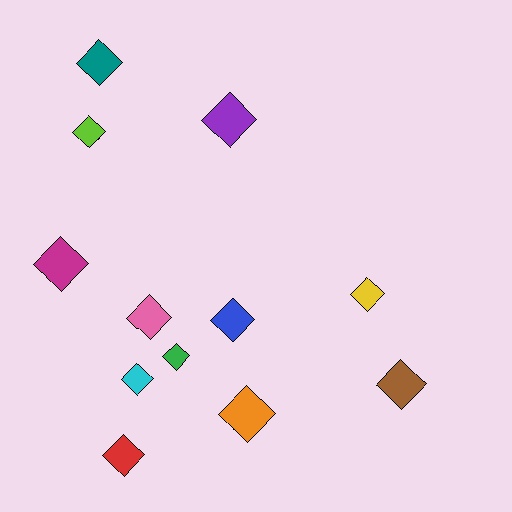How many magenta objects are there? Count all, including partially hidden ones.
There is 1 magenta object.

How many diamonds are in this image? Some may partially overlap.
There are 12 diamonds.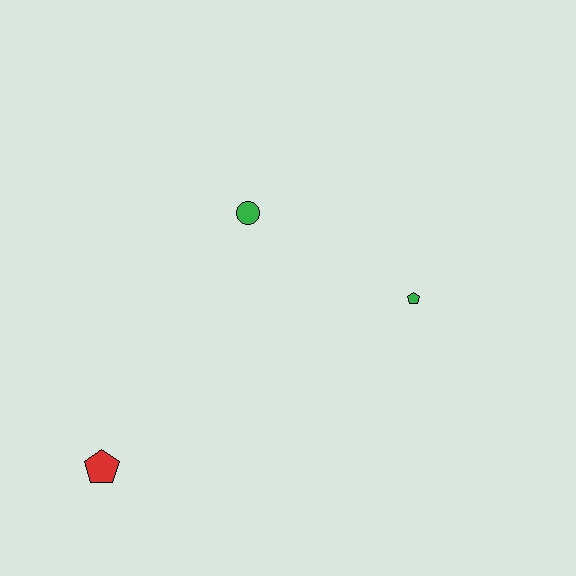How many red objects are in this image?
There is 1 red object.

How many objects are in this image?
There are 3 objects.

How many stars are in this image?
There are no stars.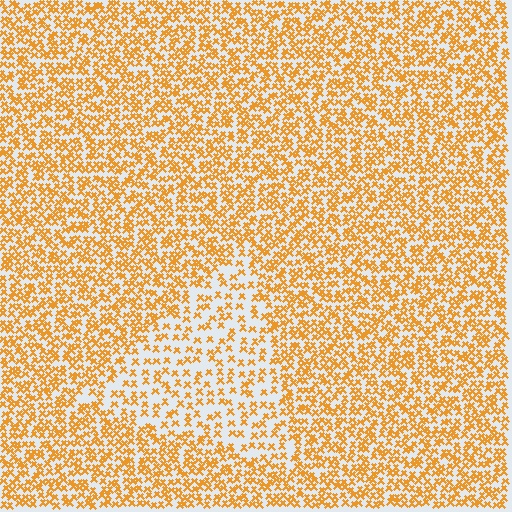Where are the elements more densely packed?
The elements are more densely packed outside the triangle boundary.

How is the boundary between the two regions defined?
The boundary is defined by a change in element density (approximately 2.0x ratio). All elements are the same color, size, and shape.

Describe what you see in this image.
The image contains small orange elements arranged at two different densities. A triangle-shaped region is visible where the elements are less densely packed than the surrounding area.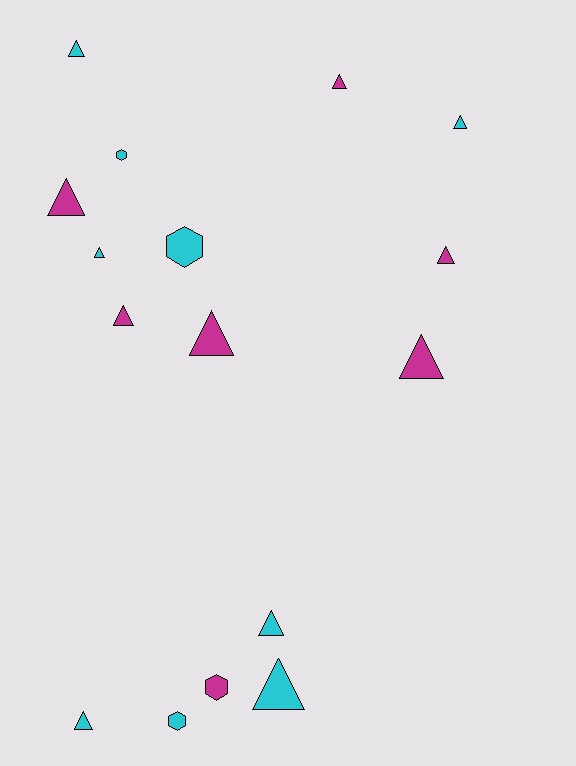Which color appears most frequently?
Cyan, with 9 objects.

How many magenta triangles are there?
There are 6 magenta triangles.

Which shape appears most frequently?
Triangle, with 12 objects.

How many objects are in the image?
There are 16 objects.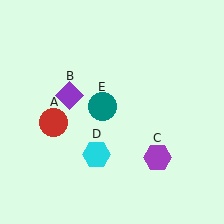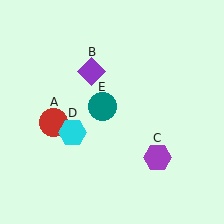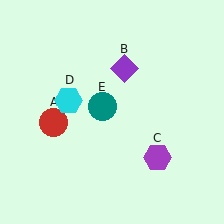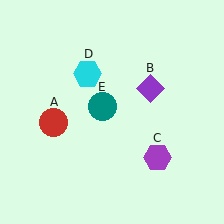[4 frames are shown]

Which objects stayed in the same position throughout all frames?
Red circle (object A) and purple hexagon (object C) and teal circle (object E) remained stationary.